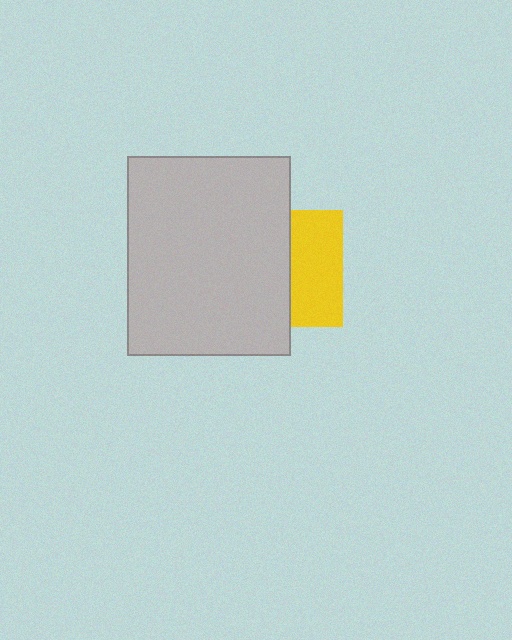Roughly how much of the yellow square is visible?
A small part of it is visible (roughly 45%).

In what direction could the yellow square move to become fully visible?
The yellow square could move right. That would shift it out from behind the light gray rectangle entirely.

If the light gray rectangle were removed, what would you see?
You would see the complete yellow square.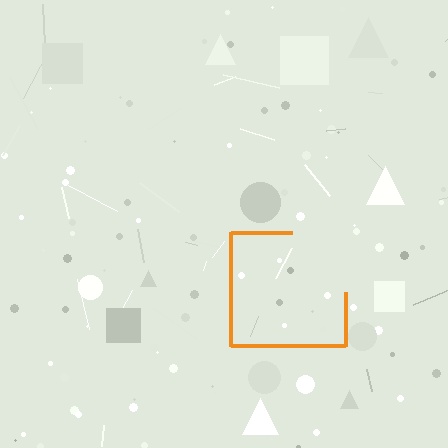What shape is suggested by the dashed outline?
The dashed outline suggests a square.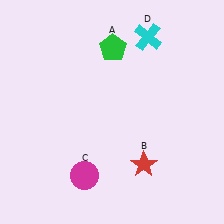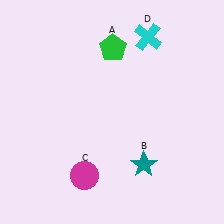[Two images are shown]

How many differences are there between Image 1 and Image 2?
There is 1 difference between the two images.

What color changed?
The star (B) changed from red in Image 1 to teal in Image 2.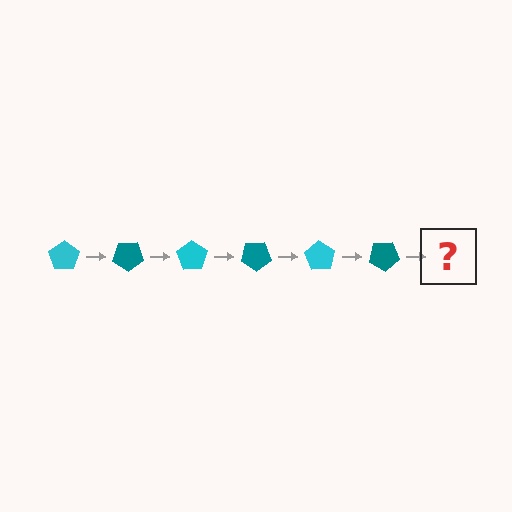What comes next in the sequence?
The next element should be a cyan pentagon, rotated 210 degrees from the start.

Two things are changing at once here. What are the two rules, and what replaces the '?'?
The two rules are that it rotates 35 degrees each step and the color cycles through cyan and teal. The '?' should be a cyan pentagon, rotated 210 degrees from the start.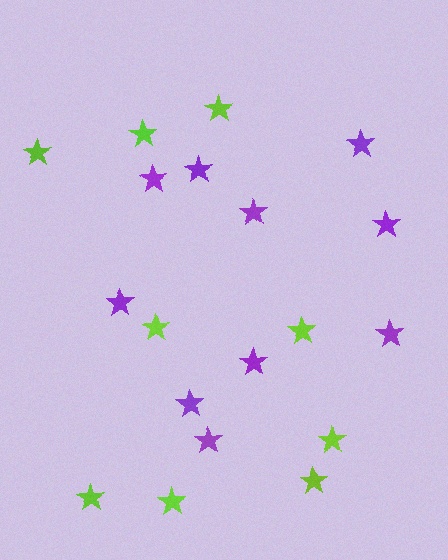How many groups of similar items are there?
There are 2 groups: one group of purple stars (10) and one group of lime stars (9).